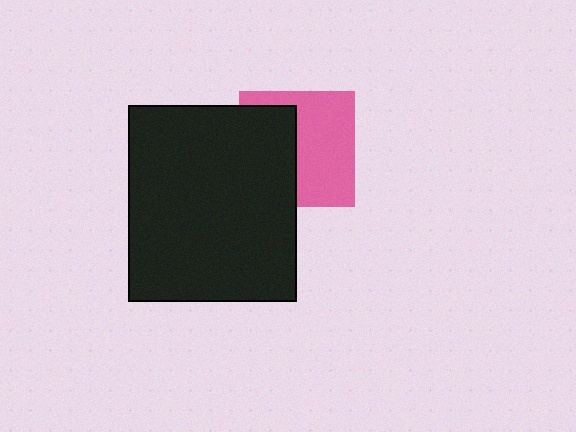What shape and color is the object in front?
The object in front is a black rectangle.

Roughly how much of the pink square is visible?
About half of it is visible (roughly 56%).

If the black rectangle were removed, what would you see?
You would see the complete pink square.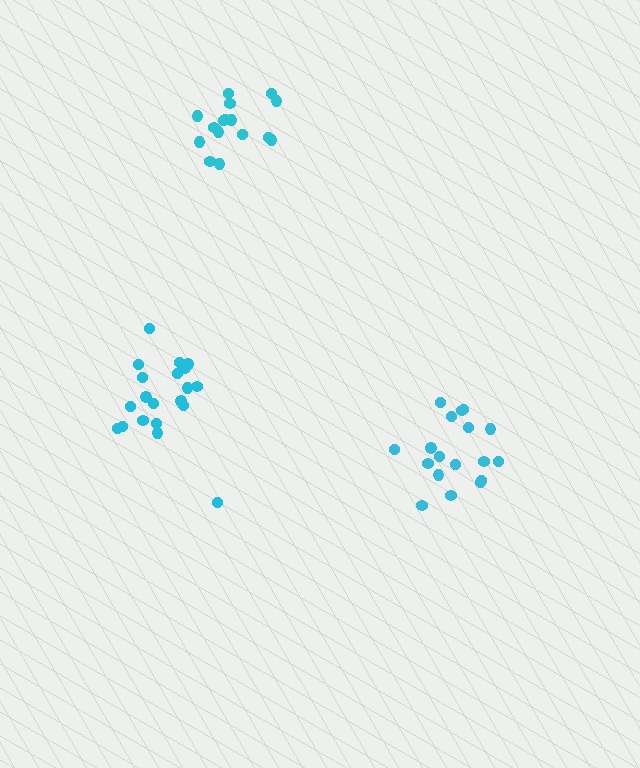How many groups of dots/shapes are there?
There are 3 groups.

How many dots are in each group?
Group 1: 20 dots, Group 2: 18 dots, Group 3: 16 dots (54 total).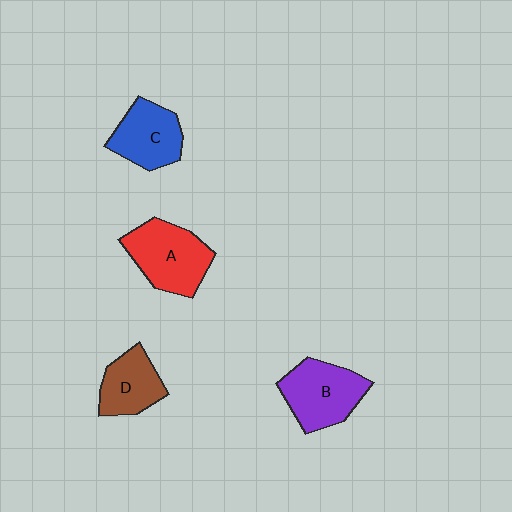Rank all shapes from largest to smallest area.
From largest to smallest: A (red), B (purple), C (blue), D (brown).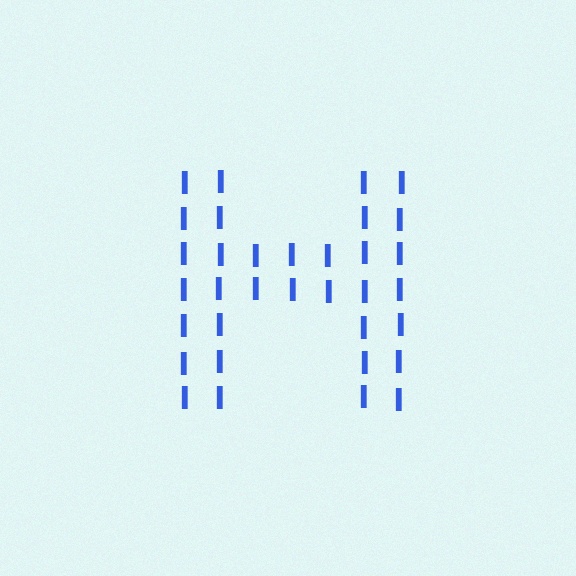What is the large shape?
The large shape is the letter H.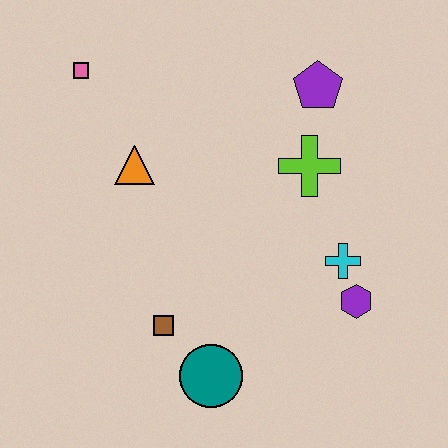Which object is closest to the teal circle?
The brown square is closest to the teal circle.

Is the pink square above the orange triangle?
Yes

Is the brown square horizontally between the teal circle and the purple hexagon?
No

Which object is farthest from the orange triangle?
The purple hexagon is farthest from the orange triangle.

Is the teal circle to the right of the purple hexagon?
No